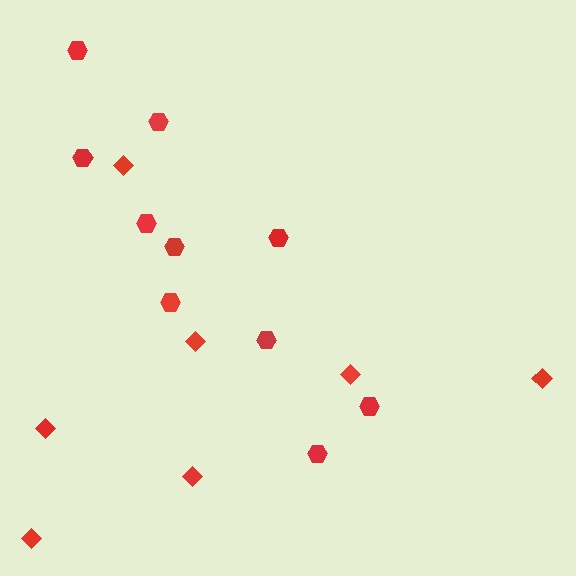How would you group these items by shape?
There are 2 groups: one group of hexagons (10) and one group of diamonds (7).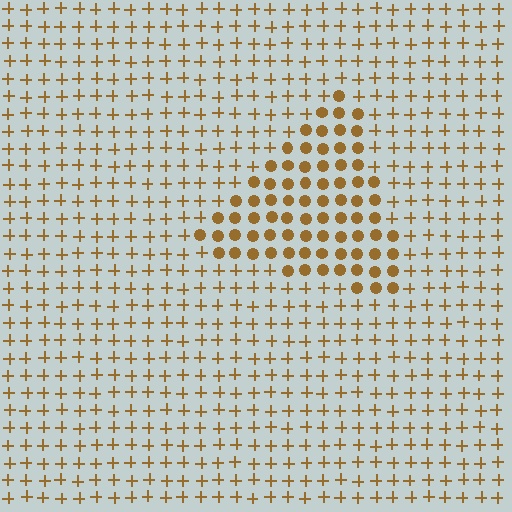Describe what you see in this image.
The image is filled with small brown elements arranged in a uniform grid. A triangle-shaped region contains circles, while the surrounding area contains plus signs. The boundary is defined purely by the change in element shape.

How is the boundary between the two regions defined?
The boundary is defined by a change in element shape: circles inside vs. plus signs outside. All elements share the same color and spacing.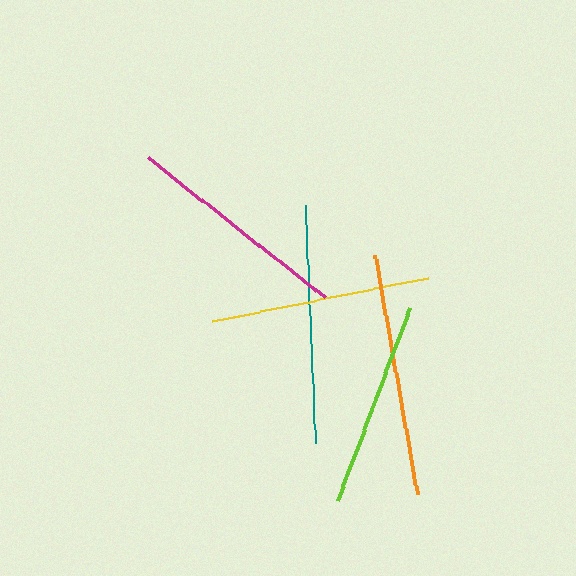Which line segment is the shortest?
The lime line is the shortest at approximately 207 pixels.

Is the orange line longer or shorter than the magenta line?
The orange line is longer than the magenta line.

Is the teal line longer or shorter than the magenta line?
The teal line is longer than the magenta line.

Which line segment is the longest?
The orange line is the longest at approximately 242 pixels.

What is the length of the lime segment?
The lime segment is approximately 207 pixels long.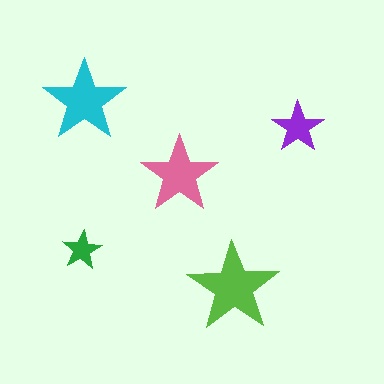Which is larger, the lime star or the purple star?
The lime one.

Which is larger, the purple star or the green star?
The purple one.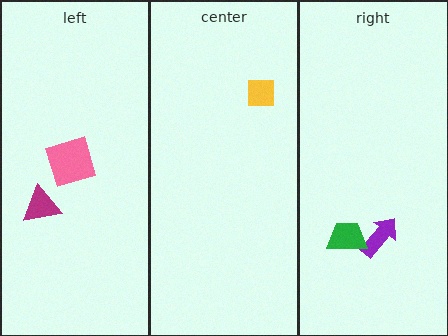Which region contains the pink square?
The left region.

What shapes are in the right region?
The purple arrow, the green trapezoid.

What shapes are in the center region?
The yellow square.